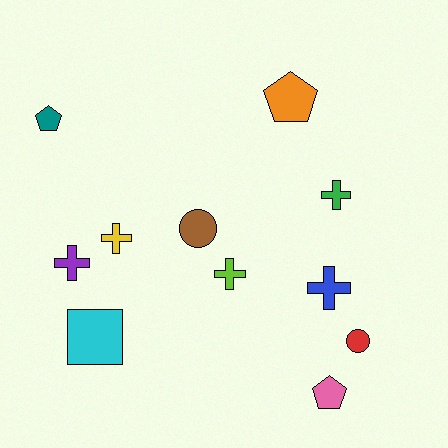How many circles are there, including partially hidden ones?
There are 2 circles.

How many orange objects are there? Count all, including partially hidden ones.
There is 1 orange object.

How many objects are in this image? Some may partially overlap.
There are 11 objects.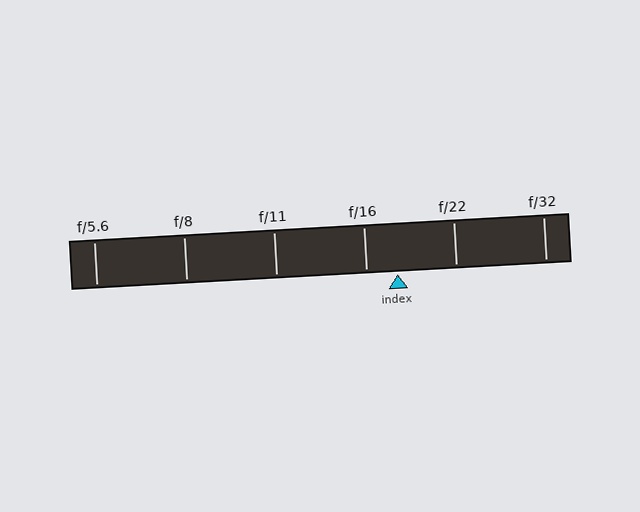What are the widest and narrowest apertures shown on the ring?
The widest aperture shown is f/5.6 and the narrowest is f/32.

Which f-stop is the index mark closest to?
The index mark is closest to f/16.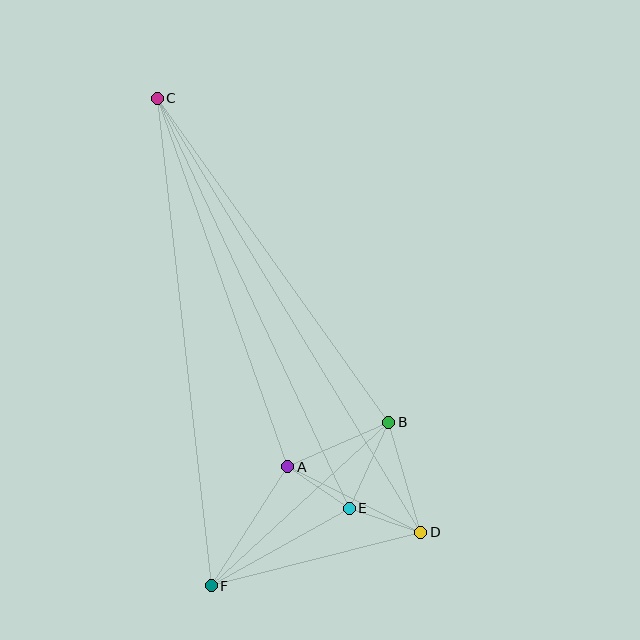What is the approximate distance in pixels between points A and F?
The distance between A and F is approximately 142 pixels.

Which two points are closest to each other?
Points A and E are closest to each other.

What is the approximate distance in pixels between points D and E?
The distance between D and E is approximately 75 pixels.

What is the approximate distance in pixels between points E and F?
The distance between E and F is approximately 158 pixels.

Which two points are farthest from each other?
Points C and D are farthest from each other.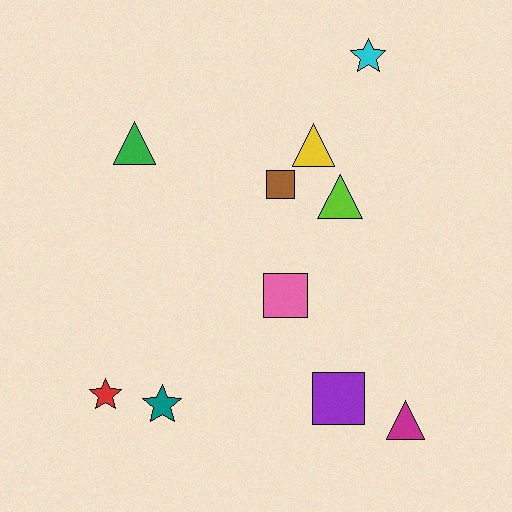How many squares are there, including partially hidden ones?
There are 3 squares.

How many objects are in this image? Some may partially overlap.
There are 10 objects.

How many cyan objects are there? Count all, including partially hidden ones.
There is 1 cyan object.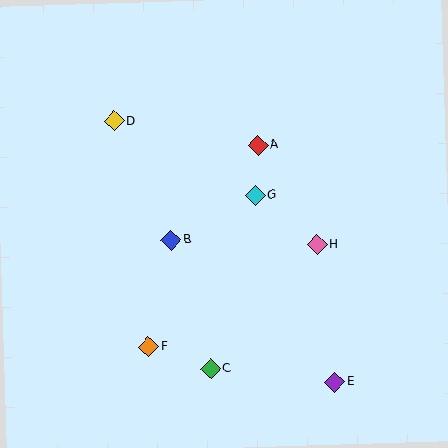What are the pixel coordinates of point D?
Point D is at (114, 121).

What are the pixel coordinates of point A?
Point A is at (258, 145).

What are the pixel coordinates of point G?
Point G is at (256, 195).